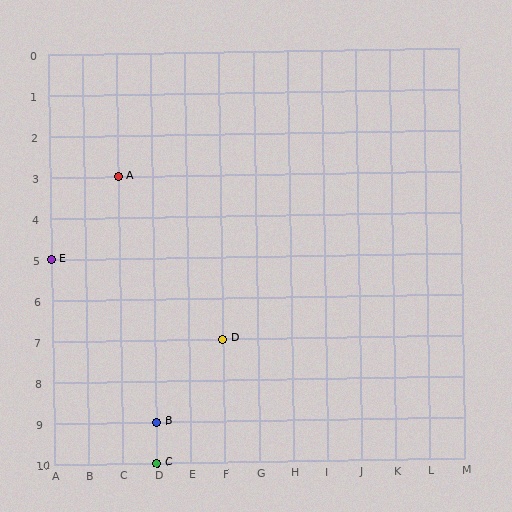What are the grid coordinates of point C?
Point C is at grid coordinates (D, 10).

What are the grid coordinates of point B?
Point B is at grid coordinates (D, 9).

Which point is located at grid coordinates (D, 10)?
Point C is at (D, 10).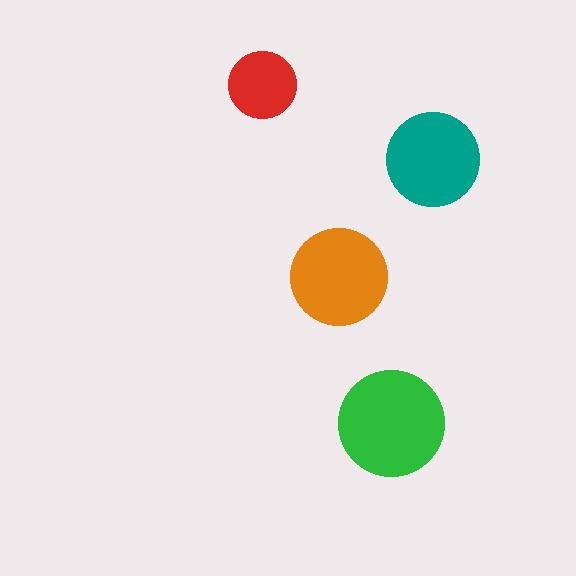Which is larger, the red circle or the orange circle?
The orange one.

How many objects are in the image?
There are 4 objects in the image.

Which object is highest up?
The red circle is topmost.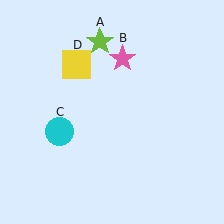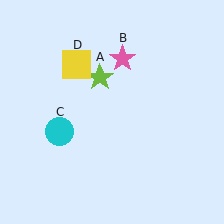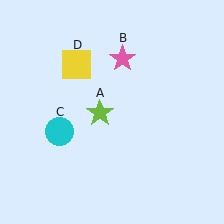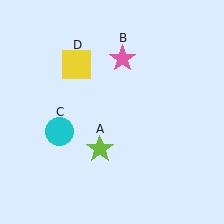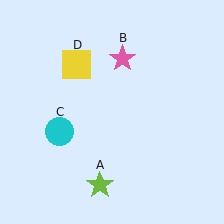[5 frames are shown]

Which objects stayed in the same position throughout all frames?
Pink star (object B) and cyan circle (object C) and yellow square (object D) remained stationary.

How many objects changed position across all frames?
1 object changed position: lime star (object A).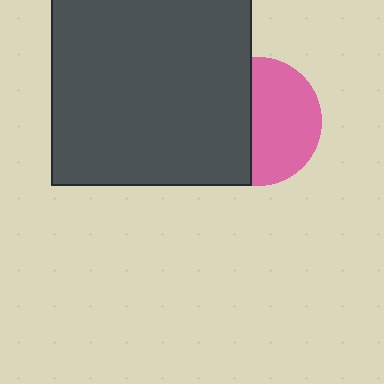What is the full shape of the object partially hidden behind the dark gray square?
The partially hidden object is a pink circle.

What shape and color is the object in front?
The object in front is a dark gray square.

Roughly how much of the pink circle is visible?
About half of it is visible (roughly 56%).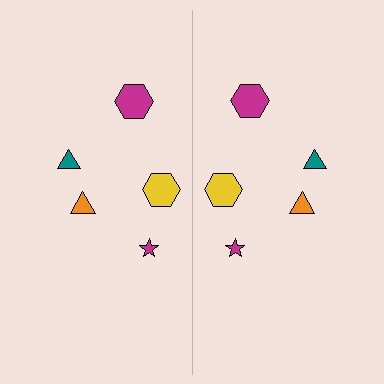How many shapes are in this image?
There are 10 shapes in this image.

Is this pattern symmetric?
Yes, this pattern has bilateral (reflection) symmetry.